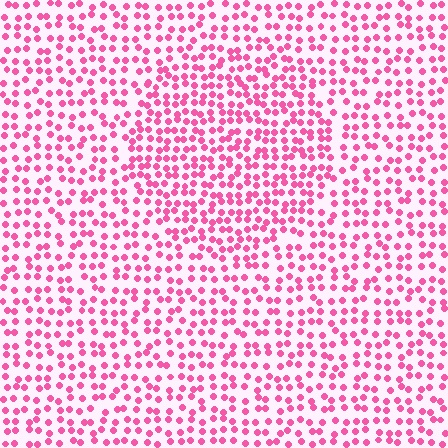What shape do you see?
I see a circle.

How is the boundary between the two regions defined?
The boundary is defined by a change in element density (approximately 1.5x ratio). All elements are the same color, size, and shape.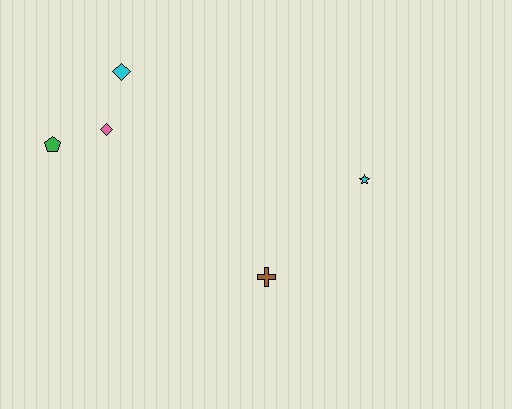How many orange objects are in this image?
There are no orange objects.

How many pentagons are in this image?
There is 1 pentagon.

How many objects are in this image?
There are 5 objects.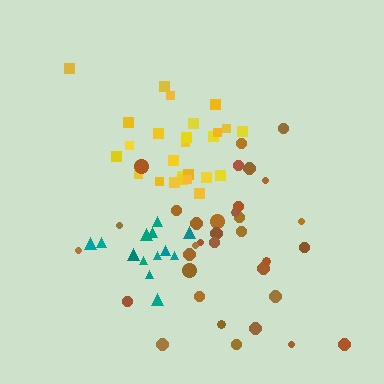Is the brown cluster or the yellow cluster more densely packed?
Yellow.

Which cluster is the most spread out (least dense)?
Brown.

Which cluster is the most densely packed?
Yellow.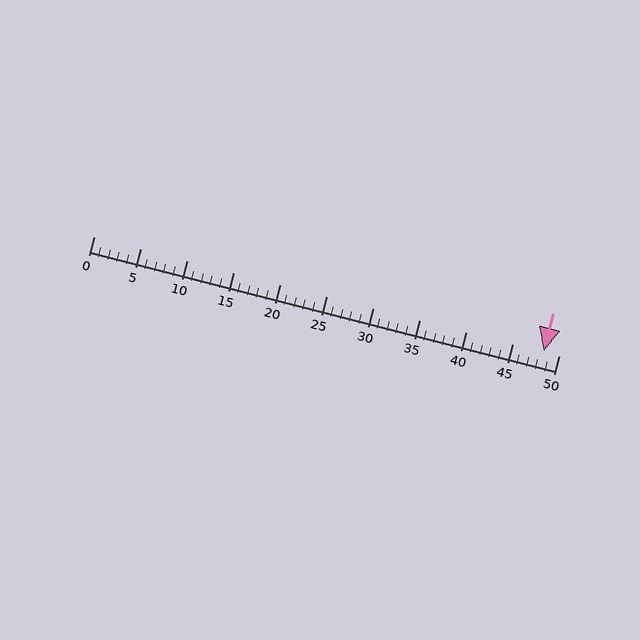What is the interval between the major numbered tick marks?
The major tick marks are spaced 5 units apart.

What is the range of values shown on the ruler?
The ruler shows values from 0 to 50.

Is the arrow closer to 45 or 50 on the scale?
The arrow is closer to 50.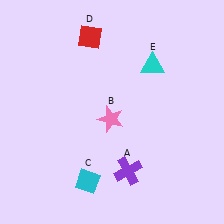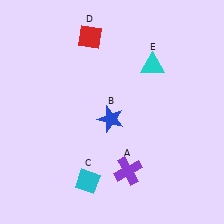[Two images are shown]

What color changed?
The star (B) changed from pink in Image 1 to blue in Image 2.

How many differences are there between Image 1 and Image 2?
There is 1 difference between the two images.